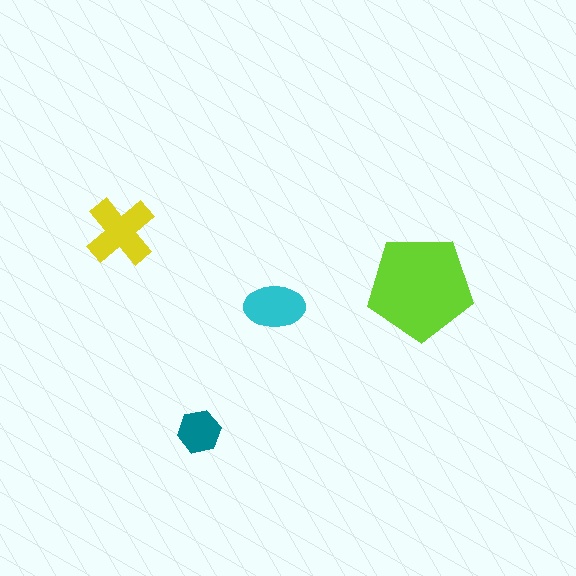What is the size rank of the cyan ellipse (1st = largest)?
3rd.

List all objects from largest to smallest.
The lime pentagon, the yellow cross, the cyan ellipse, the teal hexagon.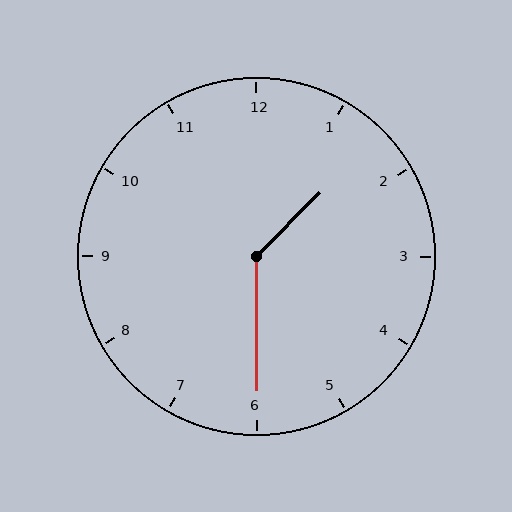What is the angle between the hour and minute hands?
Approximately 135 degrees.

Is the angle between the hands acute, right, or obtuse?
It is obtuse.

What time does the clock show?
1:30.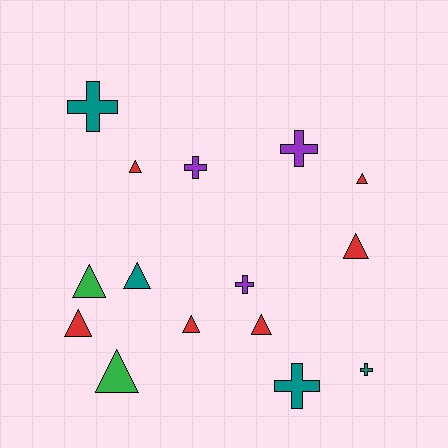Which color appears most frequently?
Red, with 6 objects.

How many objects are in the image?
There are 15 objects.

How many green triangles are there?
There are 2 green triangles.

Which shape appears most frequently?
Triangle, with 9 objects.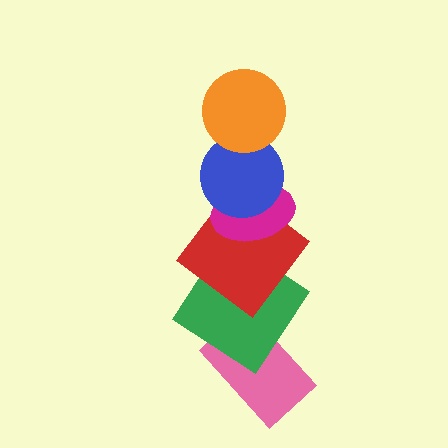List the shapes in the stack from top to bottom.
From top to bottom: the orange circle, the blue circle, the magenta ellipse, the red diamond, the green diamond, the pink rectangle.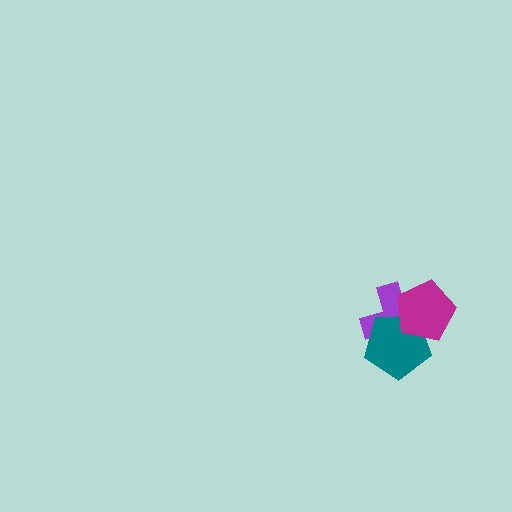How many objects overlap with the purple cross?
2 objects overlap with the purple cross.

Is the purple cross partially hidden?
Yes, it is partially covered by another shape.